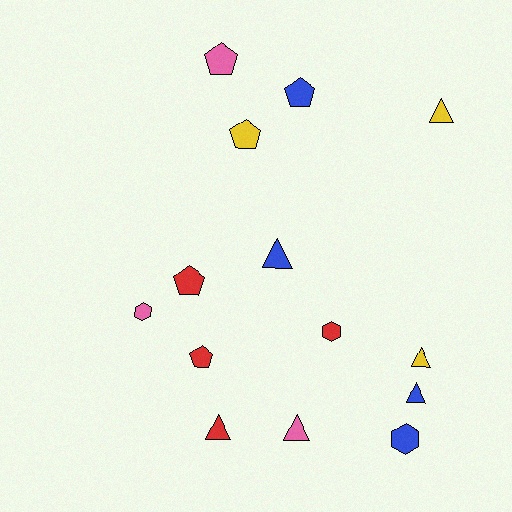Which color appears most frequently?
Red, with 4 objects.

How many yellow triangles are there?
There are 2 yellow triangles.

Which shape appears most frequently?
Triangle, with 6 objects.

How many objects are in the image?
There are 14 objects.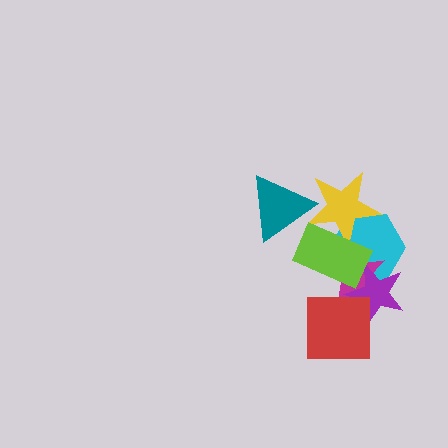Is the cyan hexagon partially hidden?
Yes, it is partially covered by another shape.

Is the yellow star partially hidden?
Yes, it is partially covered by another shape.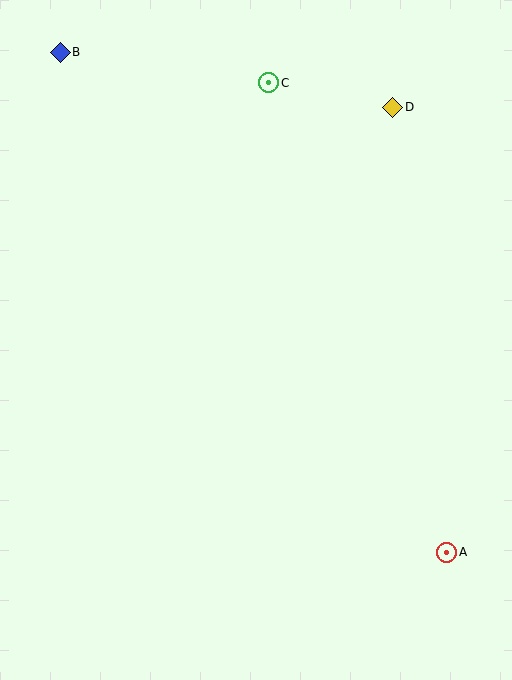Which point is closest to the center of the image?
Point C at (269, 83) is closest to the center.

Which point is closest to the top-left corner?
Point B is closest to the top-left corner.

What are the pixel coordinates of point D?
Point D is at (393, 107).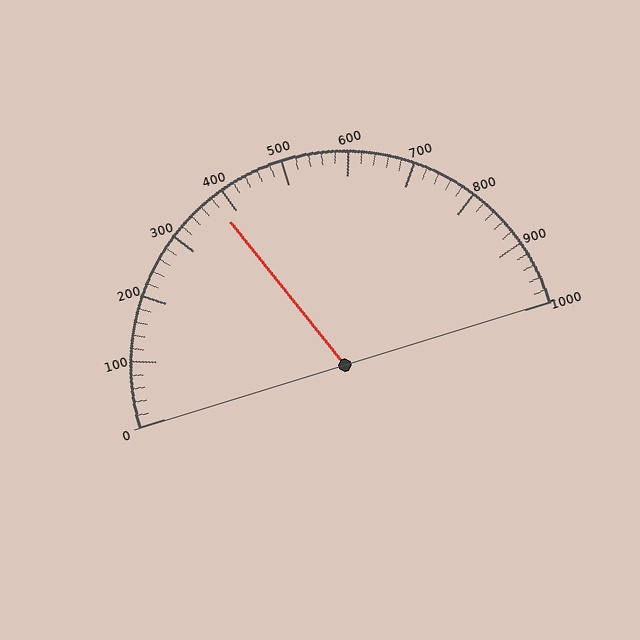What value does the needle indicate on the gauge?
The needle indicates approximately 380.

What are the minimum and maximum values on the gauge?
The gauge ranges from 0 to 1000.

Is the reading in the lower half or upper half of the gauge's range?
The reading is in the lower half of the range (0 to 1000).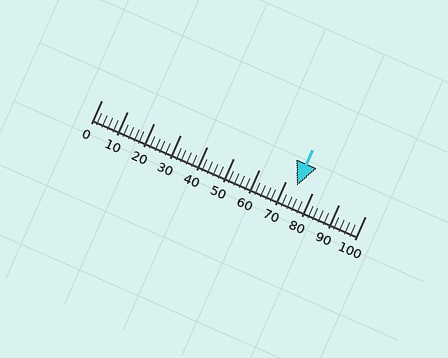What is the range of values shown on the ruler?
The ruler shows values from 0 to 100.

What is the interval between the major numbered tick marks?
The major tick marks are spaced 10 units apart.